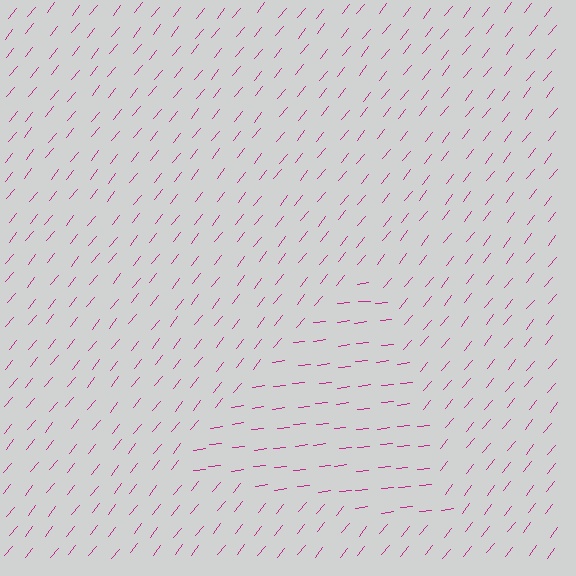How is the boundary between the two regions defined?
The boundary is defined purely by a change in line orientation (approximately 45 degrees difference). All lines are the same color and thickness.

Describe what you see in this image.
The image is filled with small magenta line segments. A triangle region in the image has lines oriented differently from the surrounding lines, creating a visible texture boundary.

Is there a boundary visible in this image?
Yes, there is a texture boundary formed by a change in line orientation.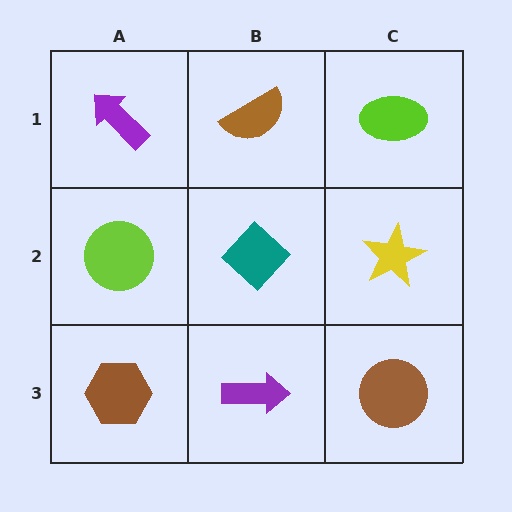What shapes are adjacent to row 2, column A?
A purple arrow (row 1, column A), a brown hexagon (row 3, column A), a teal diamond (row 2, column B).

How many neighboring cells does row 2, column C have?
3.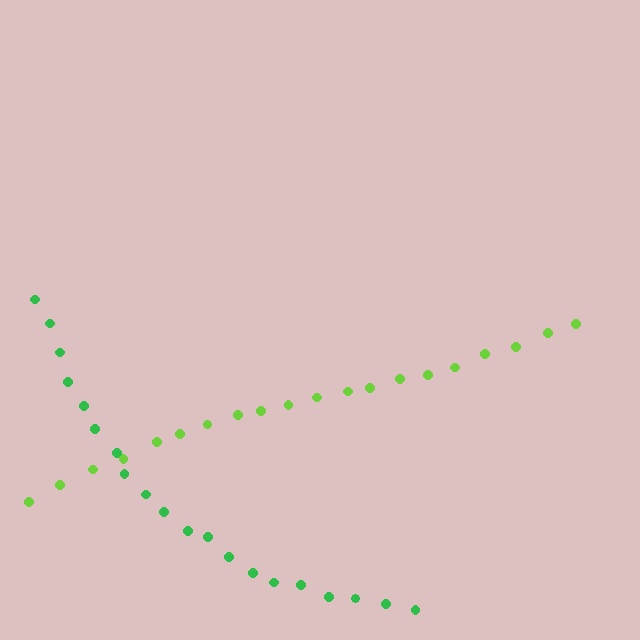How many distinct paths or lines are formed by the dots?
There are 2 distinct paths.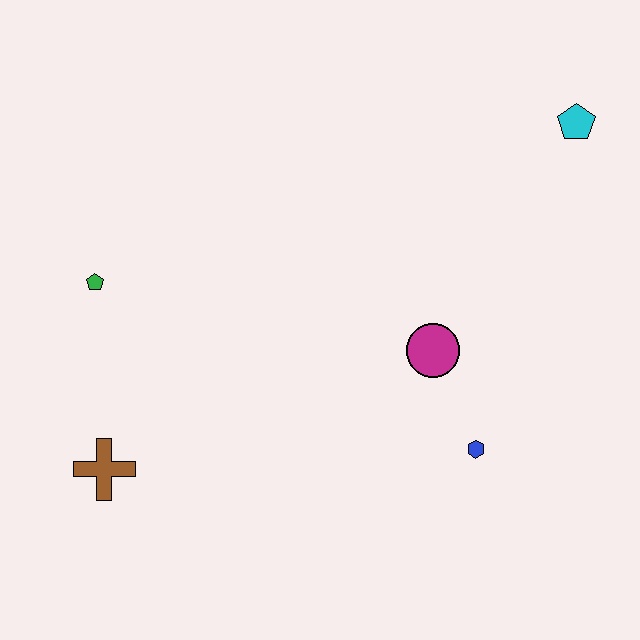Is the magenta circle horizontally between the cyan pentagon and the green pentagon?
Yes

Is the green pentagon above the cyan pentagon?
No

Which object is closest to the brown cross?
The green pentagon is closest to the brown cross.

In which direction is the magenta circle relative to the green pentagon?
The magenta circle is to the right of the green pentagon.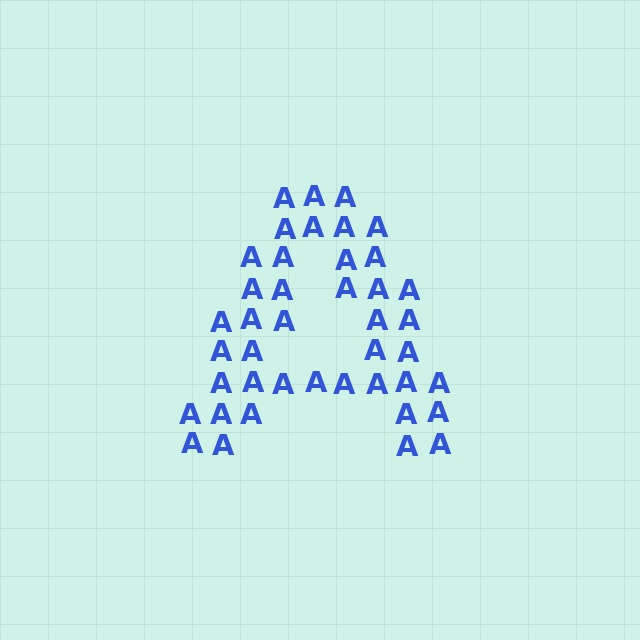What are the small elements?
The small elements are letter A's.